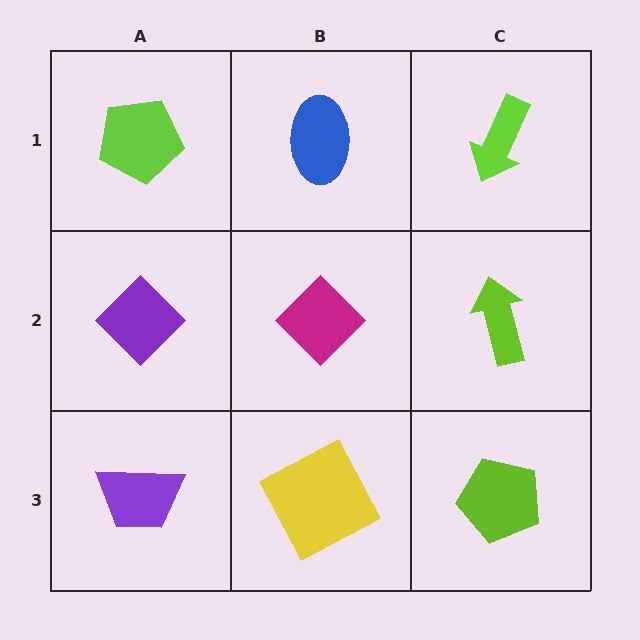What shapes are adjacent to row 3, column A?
A purple diamond (row 2, column A), a yellow square (row 3, column B).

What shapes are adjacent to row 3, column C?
A lime arrow (row 2, column C), a yellow square (row 3, column B).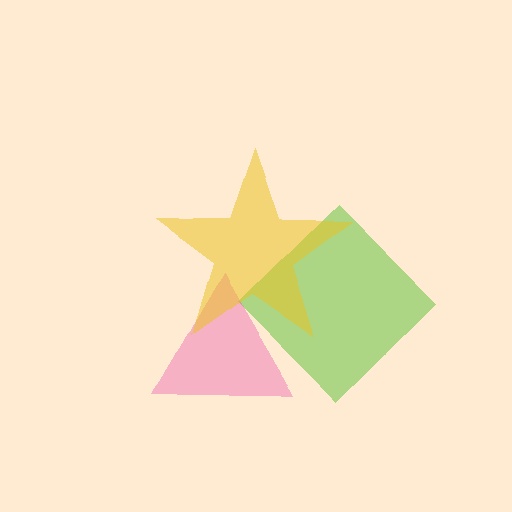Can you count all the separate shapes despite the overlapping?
Yes, there are 3 separate shapes.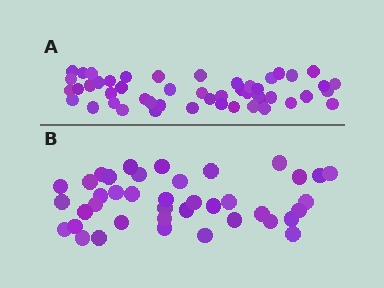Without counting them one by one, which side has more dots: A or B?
Region A (the top region) has more dots.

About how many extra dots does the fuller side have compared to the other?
Region A has roughly 8 or so more dots than region B.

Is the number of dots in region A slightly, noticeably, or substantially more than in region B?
Region A has only slightly more — the two regions are fairly close. The ratio is roughly 1.2 to 1.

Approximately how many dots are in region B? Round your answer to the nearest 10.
About 40 dots.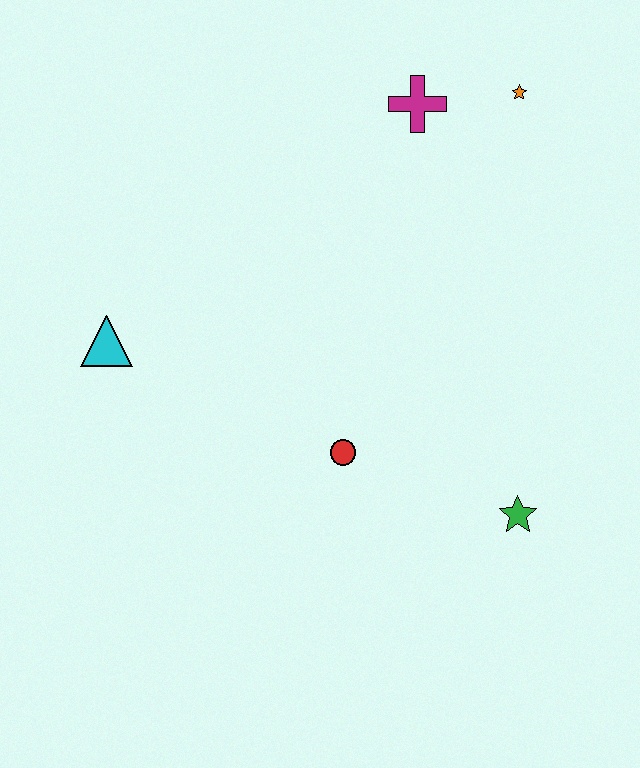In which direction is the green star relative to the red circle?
The green star is to the right of the red circle.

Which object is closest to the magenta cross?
The orange star is closest to the magenta cross.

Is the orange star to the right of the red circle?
Yes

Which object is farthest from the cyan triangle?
The orange star is farthest from the cyan triangle.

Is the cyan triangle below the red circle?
No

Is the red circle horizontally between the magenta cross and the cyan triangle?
Yes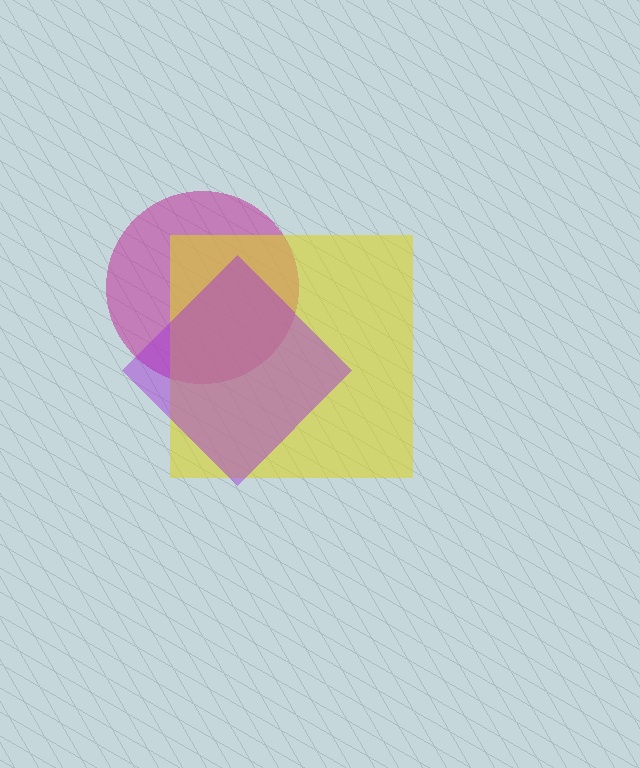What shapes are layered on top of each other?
The layered shapes are: a magenta circle, a yellow square, a purple diamond.